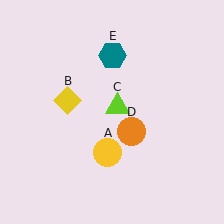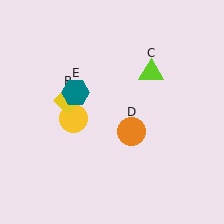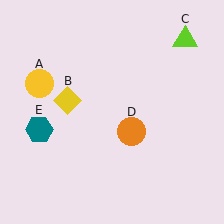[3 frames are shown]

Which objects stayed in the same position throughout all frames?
Yellow diamond (object B) and orange circle (object D) remained stationary.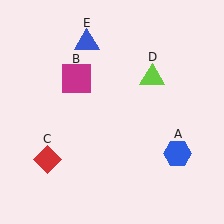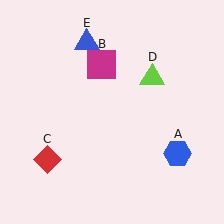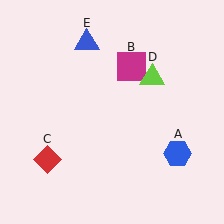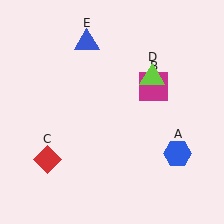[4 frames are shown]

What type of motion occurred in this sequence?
The magenta square (object B) rotated clockwise around the center of the scene.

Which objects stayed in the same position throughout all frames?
Blue hexagon (object A) and red diamond (object C) and lime triangle (object D) and blue triangle (object E) remained stationary.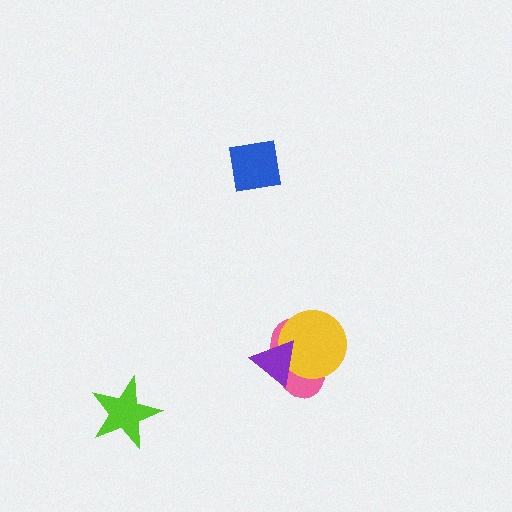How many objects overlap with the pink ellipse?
2 objects overlap with the pink ellipse.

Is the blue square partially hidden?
No, no other shape covers it.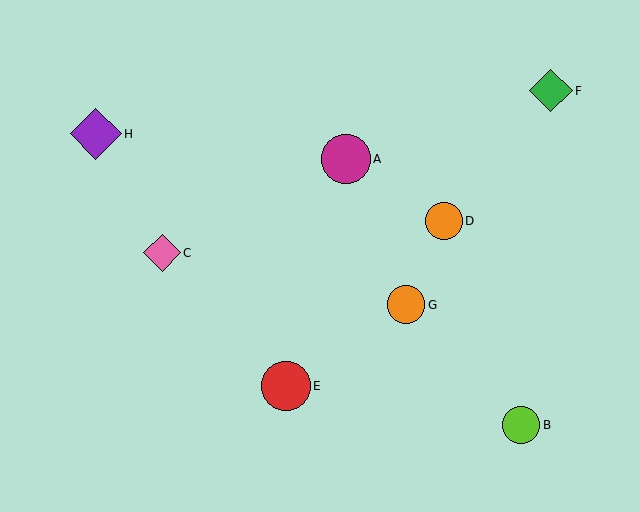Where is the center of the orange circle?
The center of the orange circle is at (444, 221).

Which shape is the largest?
The purple diamond (labeled H) is the largest.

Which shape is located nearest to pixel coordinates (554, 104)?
The green diamond (labeled F) at (551, 91) is nearest to that location.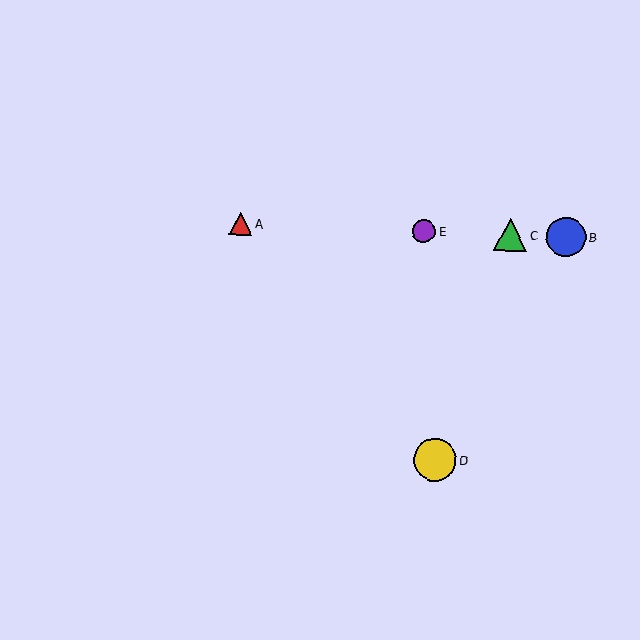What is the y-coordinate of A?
Object A is at y≈224.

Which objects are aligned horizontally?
Objects A, B, C, E are aligned horizontally.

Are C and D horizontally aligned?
No, C is at y≈235 and D is at y≈460.